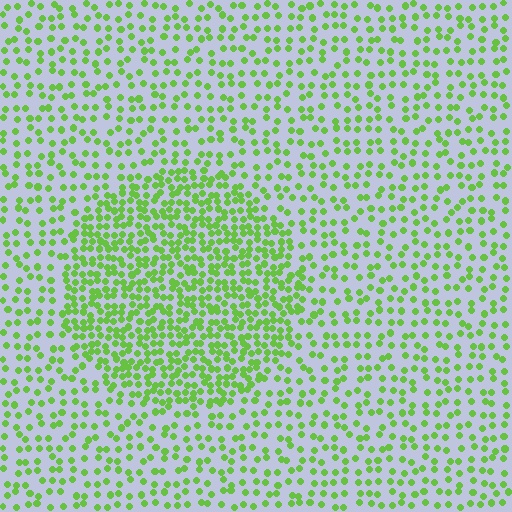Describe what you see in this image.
The image contains small lime elements arranged at two different densities. A circle-shaped region is visible where the elements are more densely packed than the surrounding area.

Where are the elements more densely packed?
The elements are more densely packed inside the circle boundary.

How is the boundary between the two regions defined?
The boundary is defined by a change in element density (approximately 2.1x ratio). All elements are the same color, size, and shape.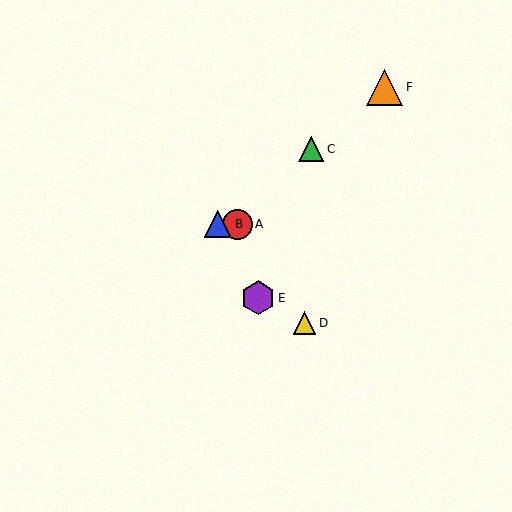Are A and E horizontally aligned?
No, A is at y≈224 and E is at y≈298.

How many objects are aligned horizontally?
2 objects (A, B) are aligned horizontally.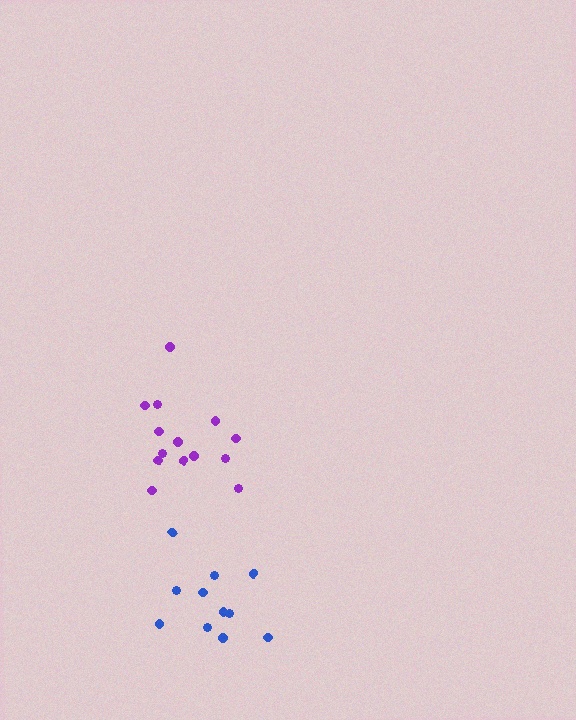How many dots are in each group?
Group 1: 11 dots, Group 2: 14 dots (25 total).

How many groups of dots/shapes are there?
There are 2 groups.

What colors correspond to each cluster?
The clusters are colored: blue, purple.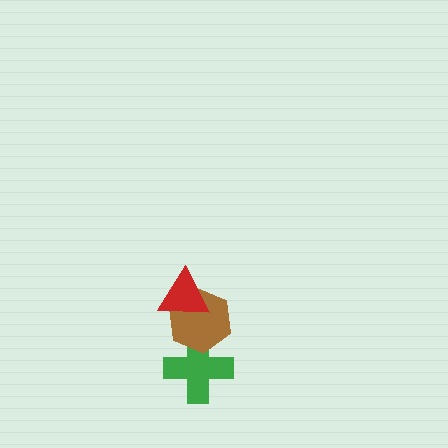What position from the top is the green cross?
The green cross is 3rd from the top.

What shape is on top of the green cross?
The brown hexagon is on top of the green cross.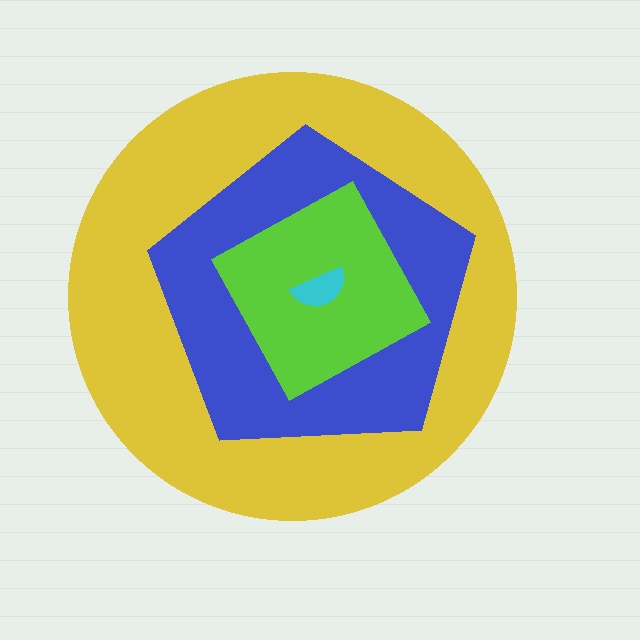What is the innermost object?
The cyan semicircle.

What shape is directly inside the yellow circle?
The blue pentagon.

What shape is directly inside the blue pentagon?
The lime diamond.